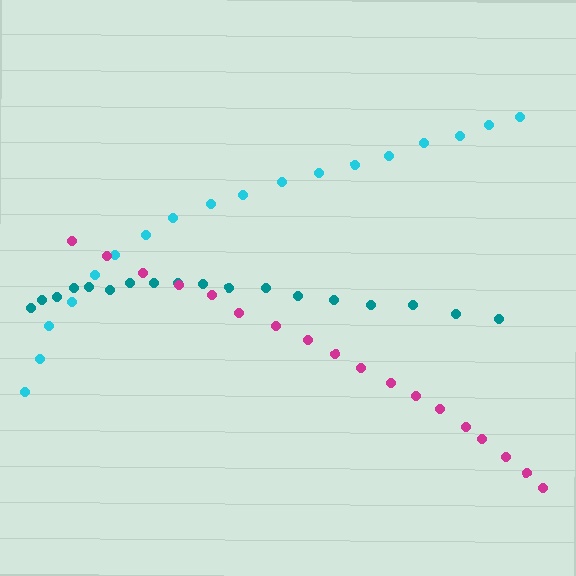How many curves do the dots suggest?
There are 3 distinct paths.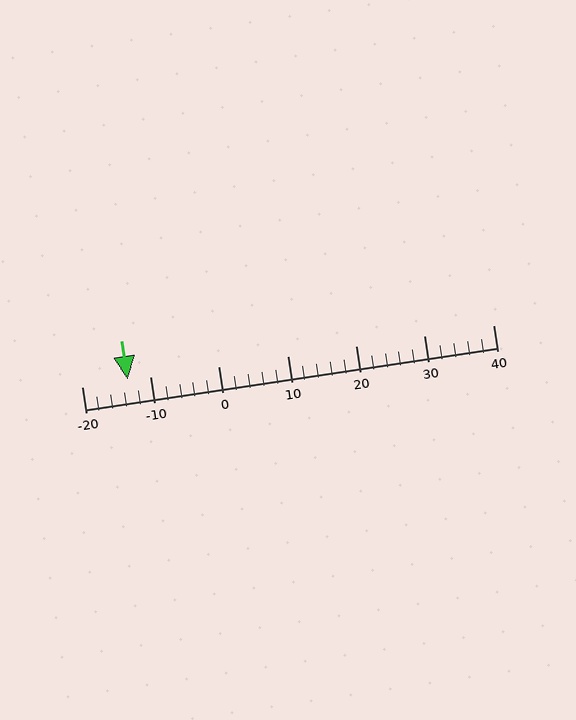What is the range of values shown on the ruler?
The ruler shows values from -20 to 40.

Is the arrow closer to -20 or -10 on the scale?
The arrow is closer to -10.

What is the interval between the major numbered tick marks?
The major tick marks are spaced 10 units apart.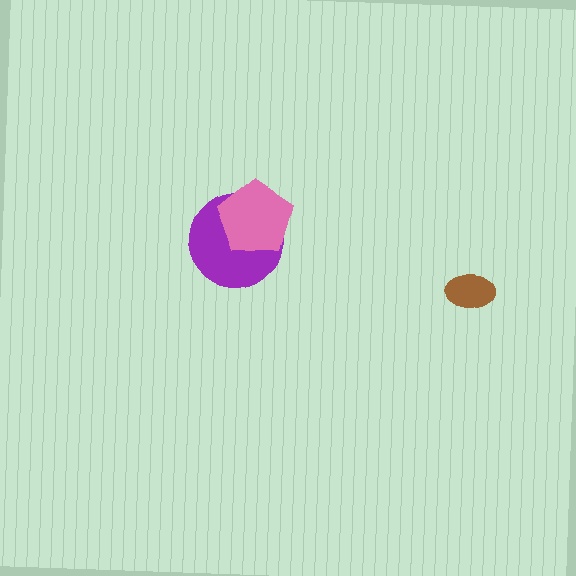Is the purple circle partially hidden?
Yes, it is partially covered by another shape.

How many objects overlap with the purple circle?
1 object overlaps with the purple circle.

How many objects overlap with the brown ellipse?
0 objects overlap with the brown ellipse.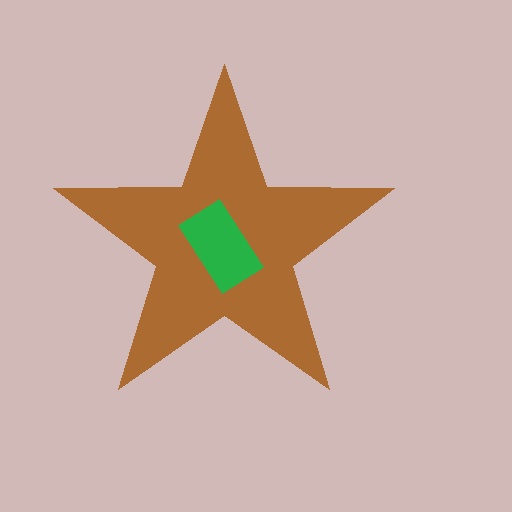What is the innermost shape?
The green rectangle.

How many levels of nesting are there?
2.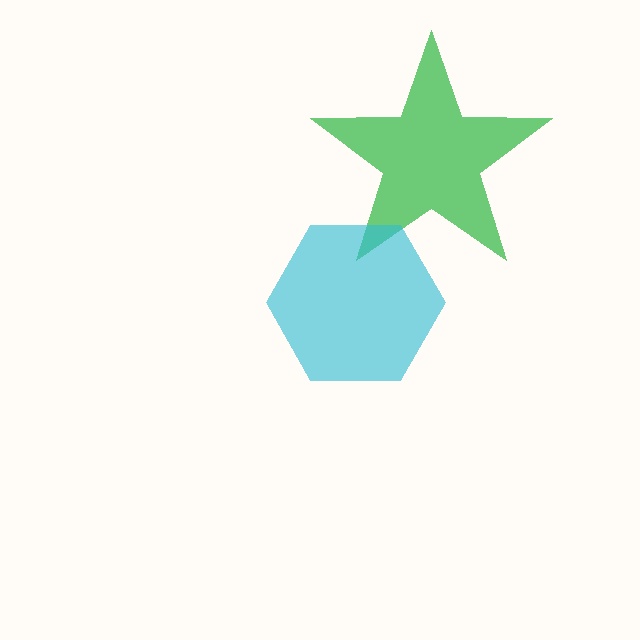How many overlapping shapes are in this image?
There are 2 overlapping shapes in the image.